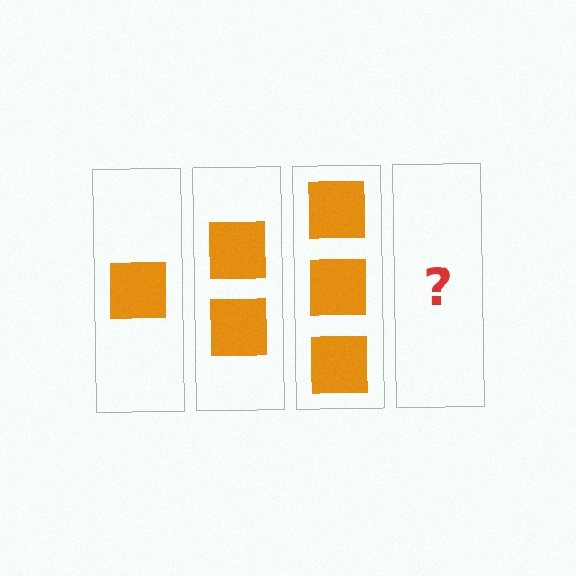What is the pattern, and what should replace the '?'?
The pattern is that each step adds one more square. The '?' should be 4 squares.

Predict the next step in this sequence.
The next step is 4 squares.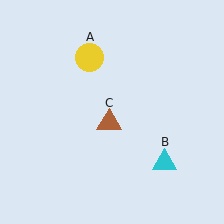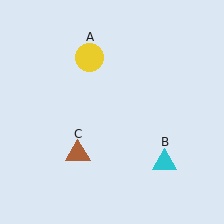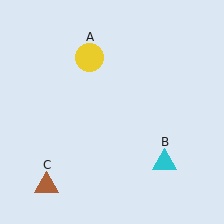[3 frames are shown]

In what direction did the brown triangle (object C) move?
The brown triangle (object C) moved down and to the left.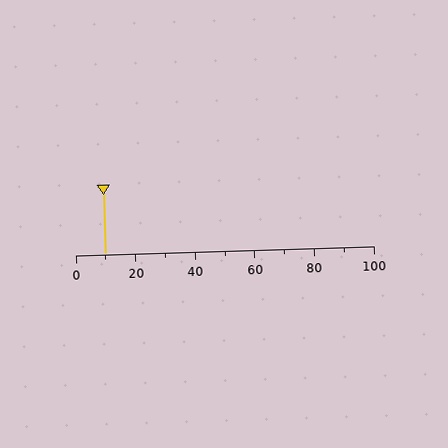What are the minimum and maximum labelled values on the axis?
The axis runs from 0 to 100.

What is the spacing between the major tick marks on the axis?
The major ticks are spaced 20 apart.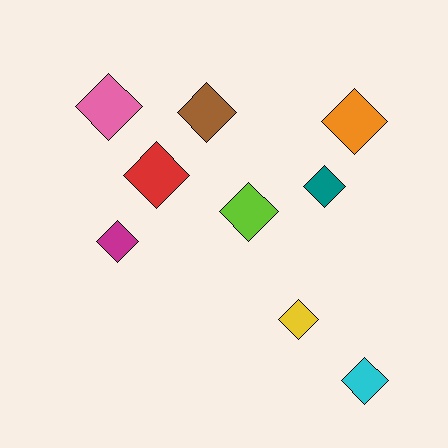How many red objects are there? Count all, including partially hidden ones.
There is 1 red object.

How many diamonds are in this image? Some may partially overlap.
There are 9 diamonds.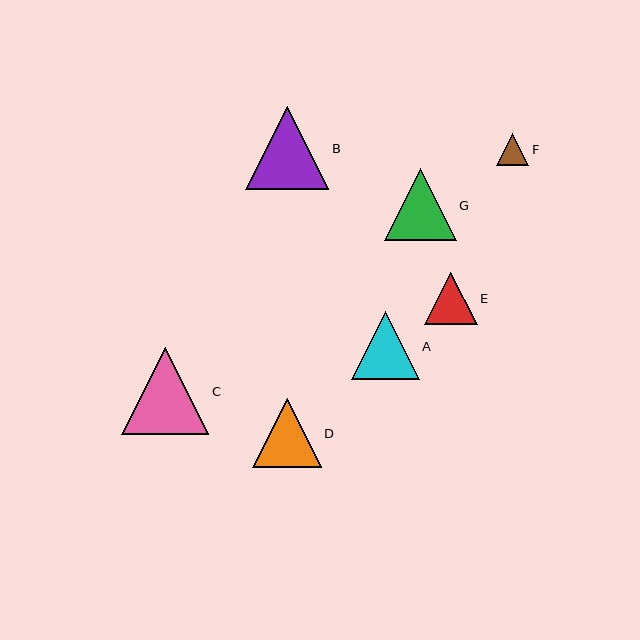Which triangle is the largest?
Triangle C is the largest with a size of approximately 87 pixels.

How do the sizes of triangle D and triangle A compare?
Triangle D and triangle A are approximately the same size.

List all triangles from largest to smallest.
From largest to smallest: C, B, G, D, A, E, F.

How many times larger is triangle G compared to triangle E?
Triangle G is approximately 1.4 times the size of triangle E.